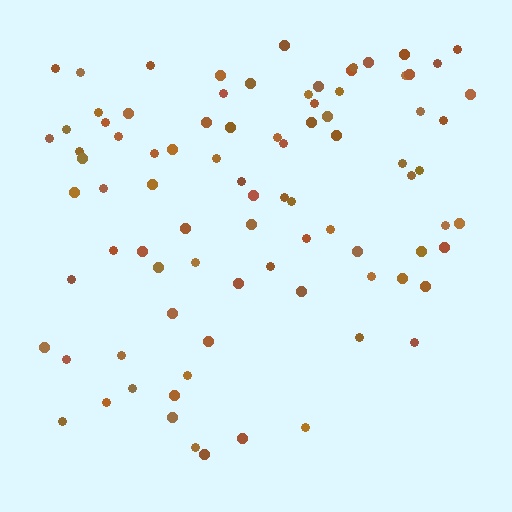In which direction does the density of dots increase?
From bottom to top, with the top side densest.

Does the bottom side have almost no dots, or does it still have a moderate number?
Still a moderate number, just noticeably fewer than the top.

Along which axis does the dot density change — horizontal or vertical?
Vertical.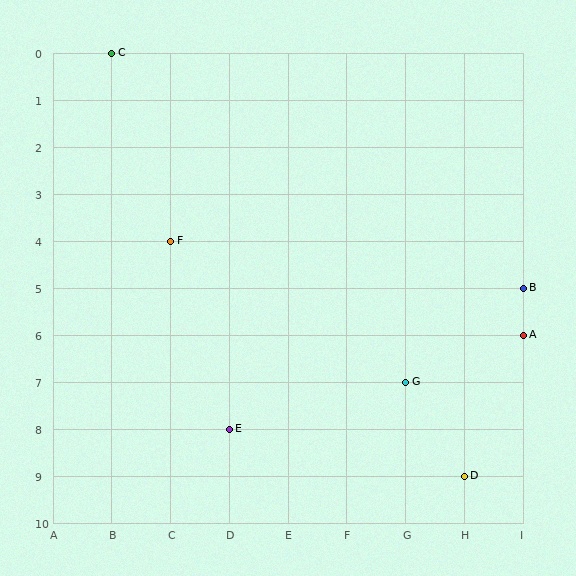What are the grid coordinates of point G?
Point G is at grid coordinates (G, 7).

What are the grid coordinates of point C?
Point C is at grid coordinates (B, 0).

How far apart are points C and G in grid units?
Points C and G are 5 columns and 7 rows apart (about 8.6 grid units diagonally).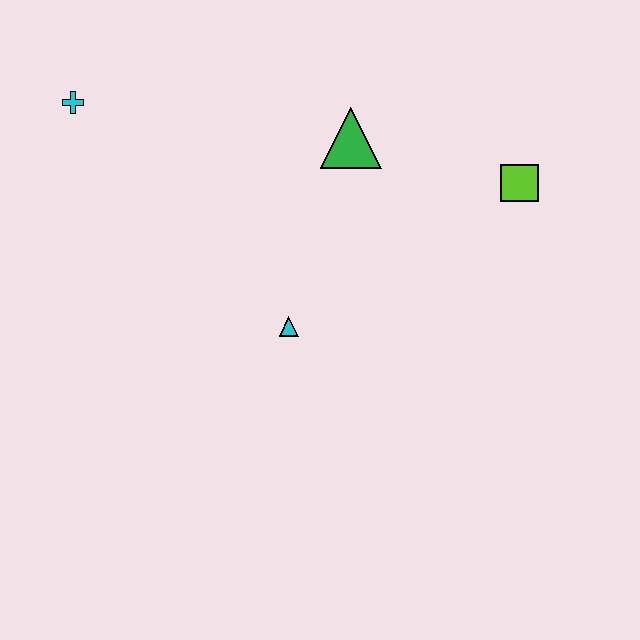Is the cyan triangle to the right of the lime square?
No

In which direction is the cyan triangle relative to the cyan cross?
The cyan triangle is below the cyan cross.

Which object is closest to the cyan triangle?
The green triangle is closest to the cyan triangle.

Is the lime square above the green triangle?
No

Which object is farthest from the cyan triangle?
The cyan cross is farthest from the cyan triangle.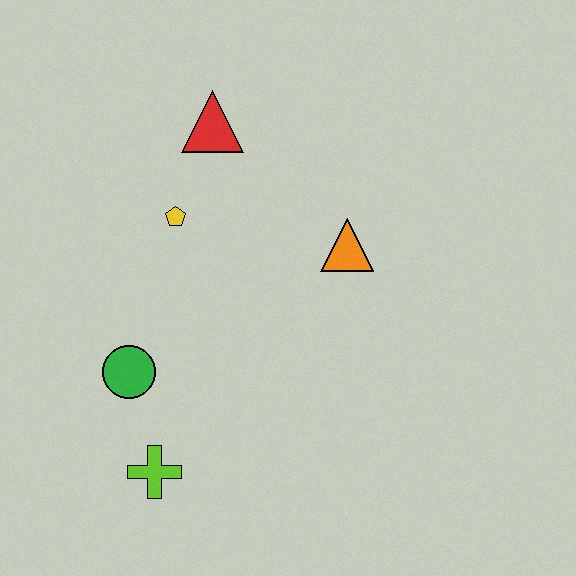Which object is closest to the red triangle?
The yellow pentagon is closest to the red triangle.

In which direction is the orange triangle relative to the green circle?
The orange triangle is to the right of the green circle.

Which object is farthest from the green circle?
The red triangle is farthest from the green circle.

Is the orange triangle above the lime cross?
Yes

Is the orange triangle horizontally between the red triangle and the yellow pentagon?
No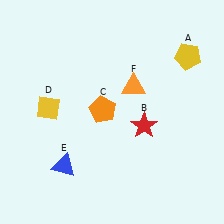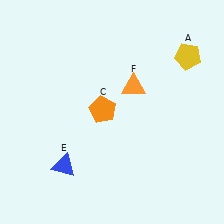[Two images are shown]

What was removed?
The yellow diamond (D), the red star (B) were removed in Image 2.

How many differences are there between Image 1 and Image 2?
There are 2 differences between the two images.